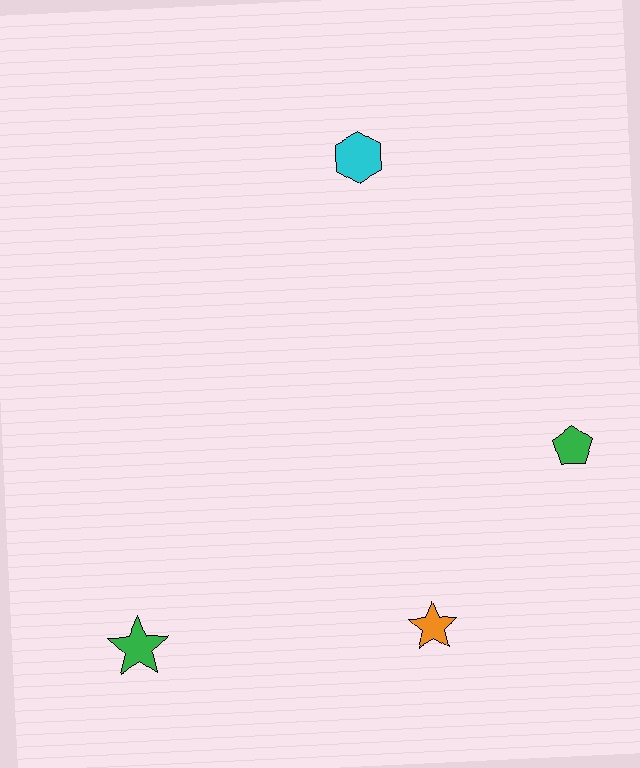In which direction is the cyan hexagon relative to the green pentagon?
The cyan hexagon is above the green pentagon.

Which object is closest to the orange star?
The green pentagon is closest to the orange star.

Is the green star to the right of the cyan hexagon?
No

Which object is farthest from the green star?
The cyan hexagon is farthest from the green star.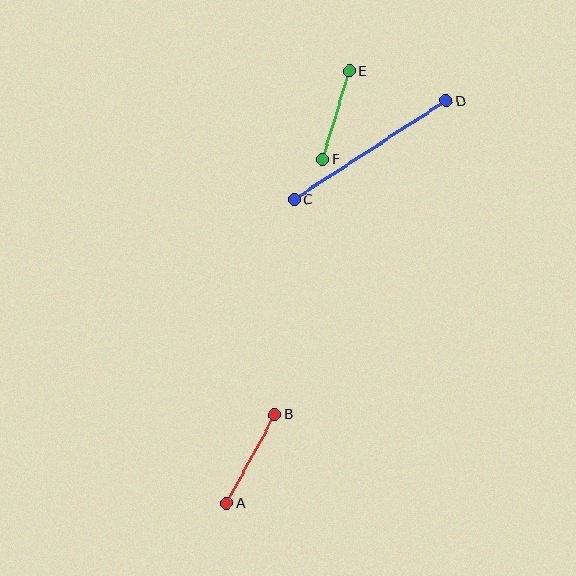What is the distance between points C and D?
The distance is approximately 181 pixels.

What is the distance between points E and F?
The distance is approximately 92 pixels.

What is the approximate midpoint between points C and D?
The midpoint is at approximately (370, 150) pixels.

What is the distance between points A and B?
The distance is approximately 101 pixels.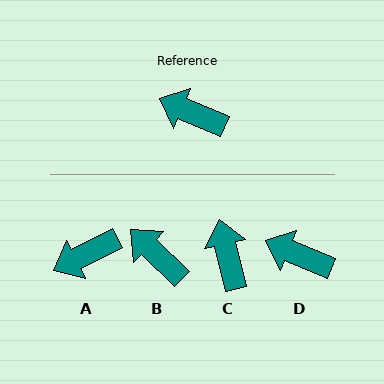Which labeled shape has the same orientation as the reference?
D.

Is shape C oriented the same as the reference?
No, it is off by about 54 degrees.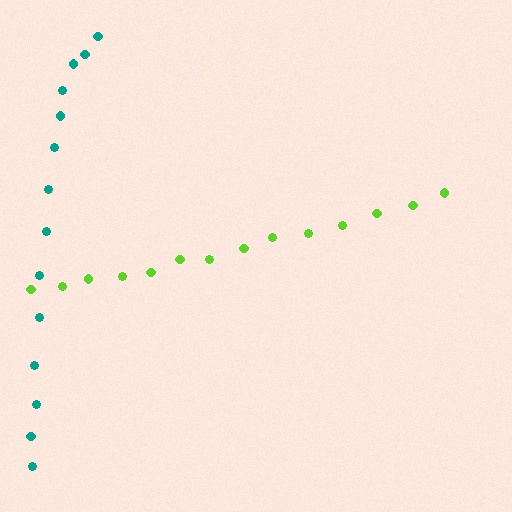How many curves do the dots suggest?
There are 2 distinct paths.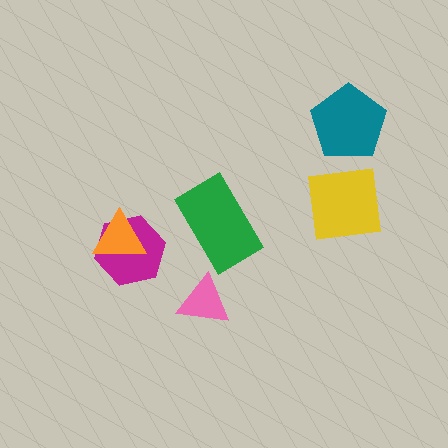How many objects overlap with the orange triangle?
1 object overlaps with the orange triangle.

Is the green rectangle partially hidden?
No, no other shape covers it.